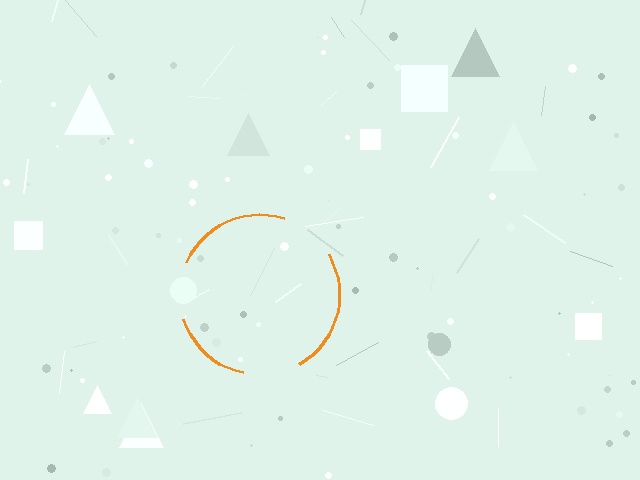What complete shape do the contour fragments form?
The contour fragments form a circle.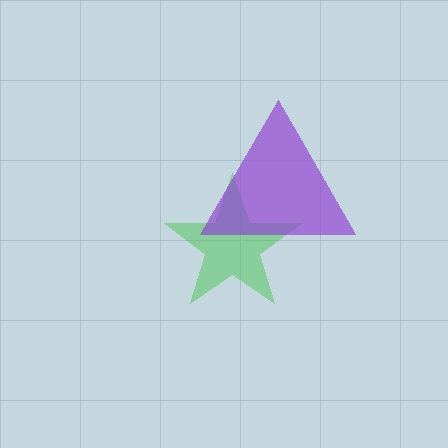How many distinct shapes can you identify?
There are 2 distinct shapes: a green star, a purple triangle.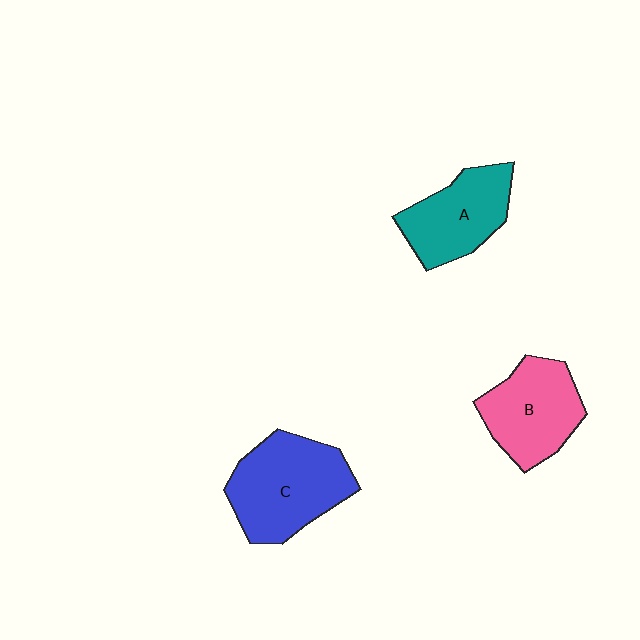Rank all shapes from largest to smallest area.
From largest to smallest: C (blue), B (pink), A (teal).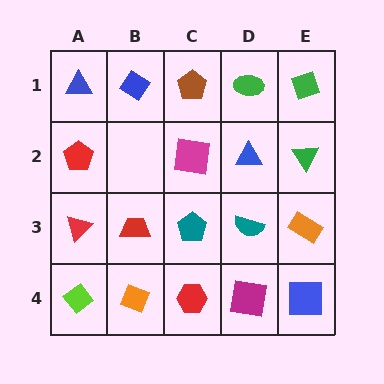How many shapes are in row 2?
4 shapes.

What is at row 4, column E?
A blue square.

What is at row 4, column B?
An orange diamond.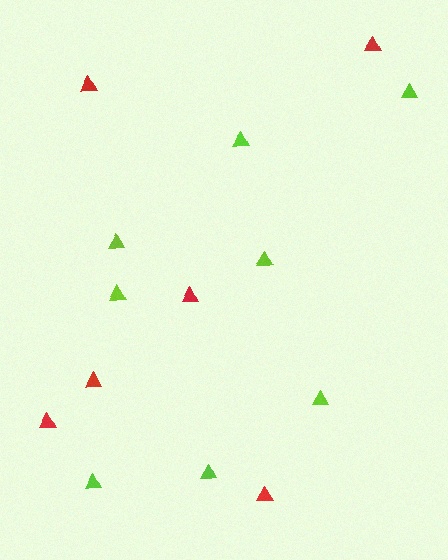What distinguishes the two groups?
There are 2 groups: one group of lime triangles (8) and one group of red triangles (6).